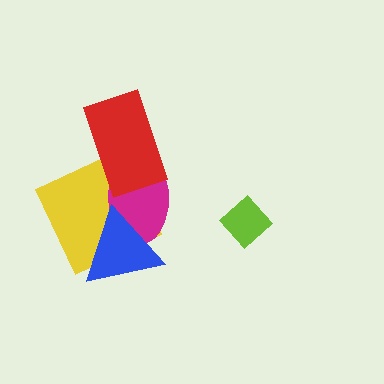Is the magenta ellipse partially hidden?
Yes, it is partially covered by another shape.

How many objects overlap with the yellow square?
3 objects overlap with the yellow square.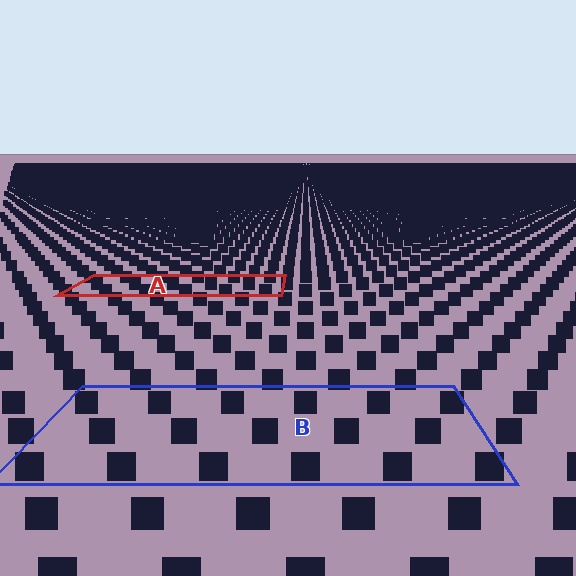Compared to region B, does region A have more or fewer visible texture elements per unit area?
Region A has more texture elements per unit area — they are packed more densely because it is farther away.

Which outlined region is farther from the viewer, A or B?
Region A is farther from the viewer — the texture elements inside it appear smaller and more densely packed.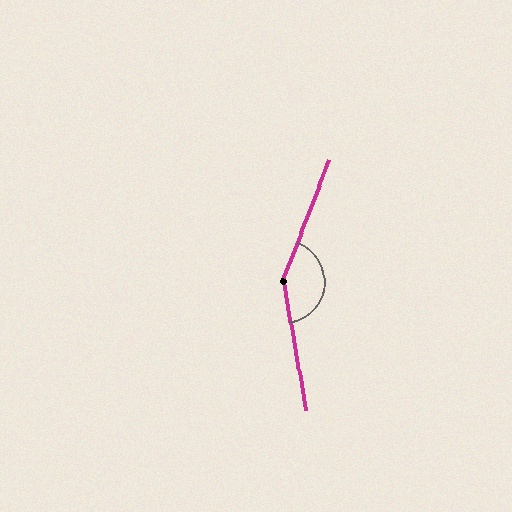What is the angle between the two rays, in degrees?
Approximately 149 degrees.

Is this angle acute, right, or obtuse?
It is obtuse.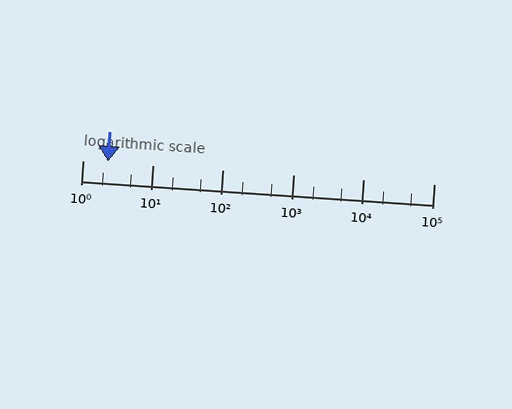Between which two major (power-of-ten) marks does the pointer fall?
The pointer is between 1 and 10.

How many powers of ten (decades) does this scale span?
The scale spans 5 decades, from 1 to 100000.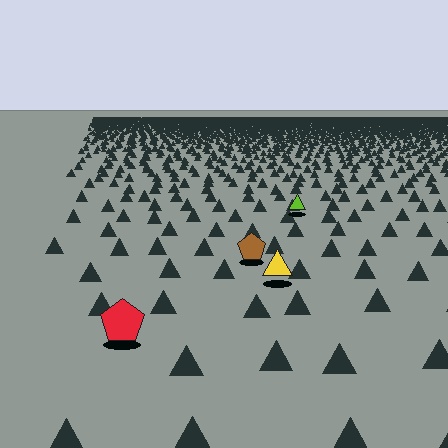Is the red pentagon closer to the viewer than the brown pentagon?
Yes. The red pentagon is closer — you can tell from the texture gradient: the ground texture is coarser near it.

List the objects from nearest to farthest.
From nearest to farthest: the red pentagon, the yellow triangle, the brown pentagon, the lime triangle.